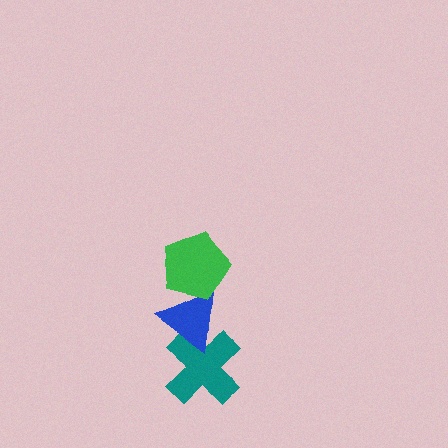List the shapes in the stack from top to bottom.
From top to bottom: the green pentagon, the blue triangle, the teal cross.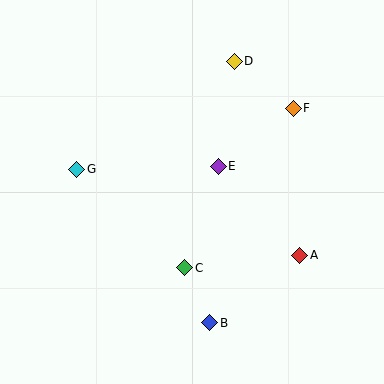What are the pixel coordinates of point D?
Point D is at (234, 61).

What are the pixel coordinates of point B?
Point B is at (210, 323).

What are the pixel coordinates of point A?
Point A is at (300, 255).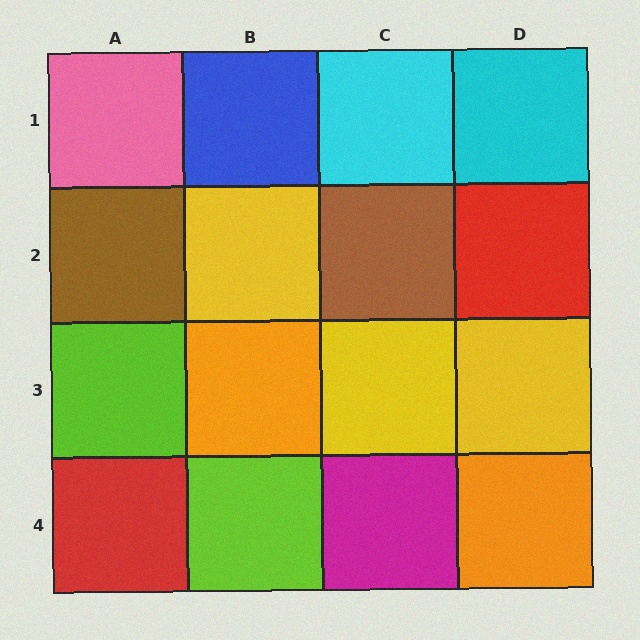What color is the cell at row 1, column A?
Pink.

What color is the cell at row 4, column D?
Orange.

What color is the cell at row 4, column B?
Lime.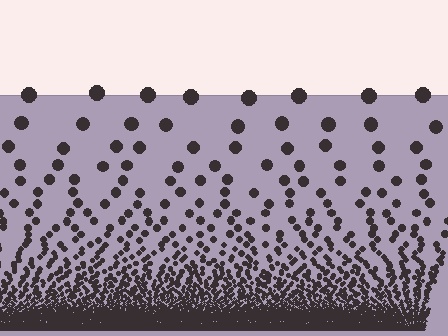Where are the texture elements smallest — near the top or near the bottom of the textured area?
Near the bottom.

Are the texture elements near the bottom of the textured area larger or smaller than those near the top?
Smaller. The gradient is inverted — elements near the bottom are smaller and denser.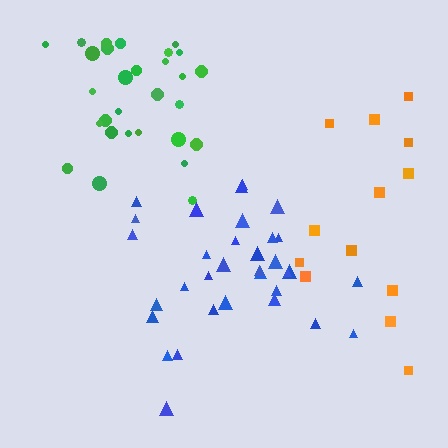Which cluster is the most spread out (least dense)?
Orange.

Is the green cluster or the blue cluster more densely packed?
Blue.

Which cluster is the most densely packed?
Blue.